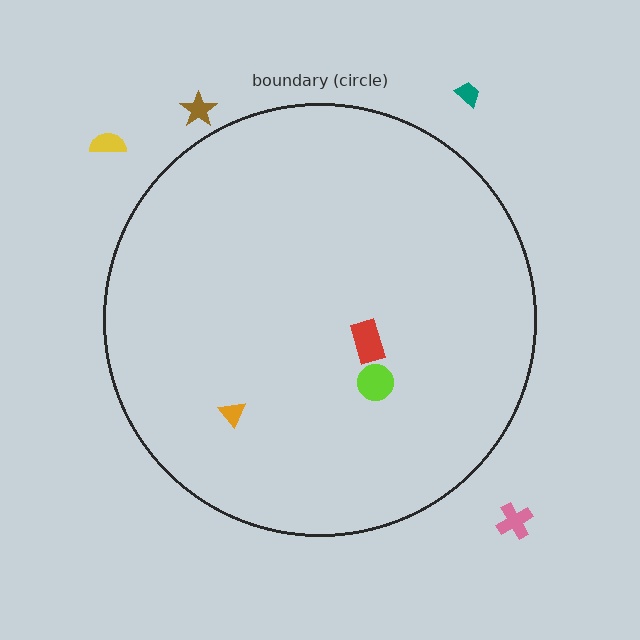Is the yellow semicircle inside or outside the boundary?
Outside.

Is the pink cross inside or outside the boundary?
Outside.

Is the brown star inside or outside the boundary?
Outside.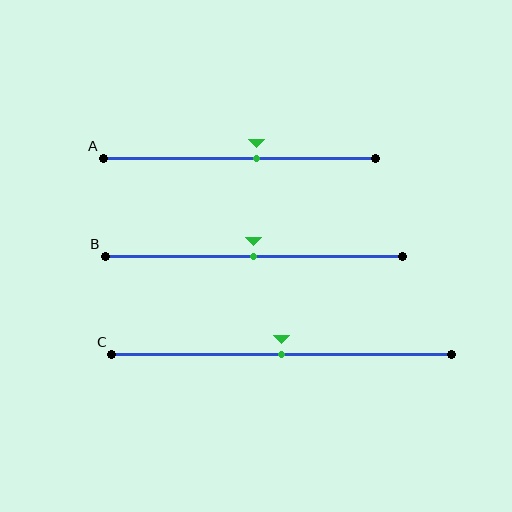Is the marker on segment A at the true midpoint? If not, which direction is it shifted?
No, the marker on segment A is shifted to the right by about 6% of the segment length.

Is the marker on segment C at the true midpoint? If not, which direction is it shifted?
Yes, the marker on segment C is at the true midpoint.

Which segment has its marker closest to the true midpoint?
Segment B has its marker closest to the true midpoint.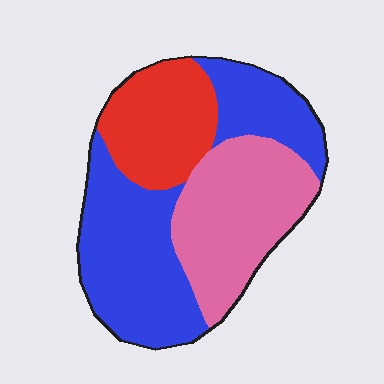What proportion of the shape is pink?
Pink takes up about one third (1/3) of the shape.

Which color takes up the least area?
Red, at roughly 20%.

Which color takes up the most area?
Blue, at roughly 45%.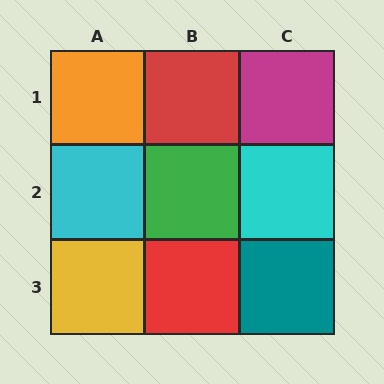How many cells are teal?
1 cell is teal.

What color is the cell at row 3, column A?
Yellow.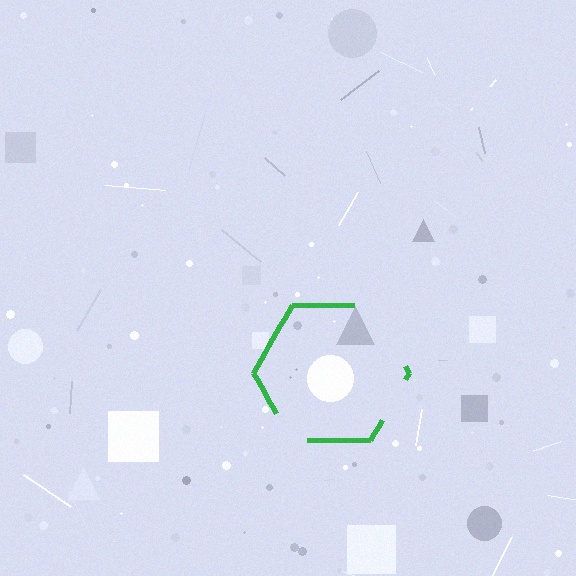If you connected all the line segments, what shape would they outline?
They would outline a hexagon.